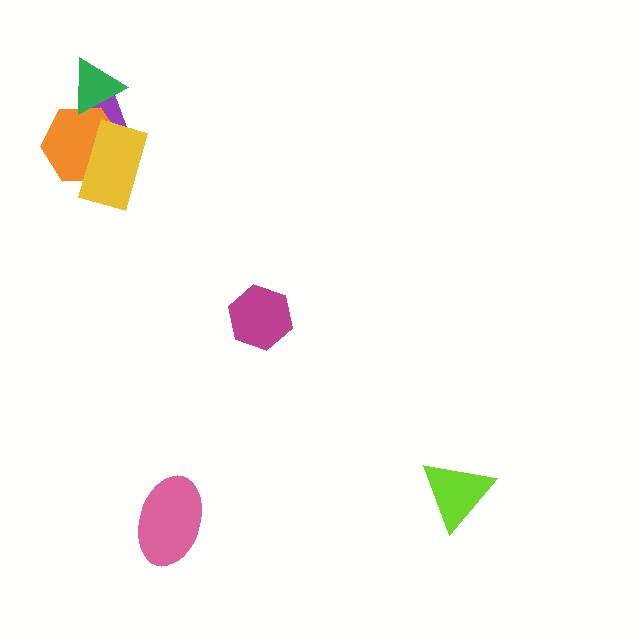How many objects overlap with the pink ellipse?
0 objects overlap with the pink ellipse.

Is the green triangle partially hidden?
No, no other shape covers it.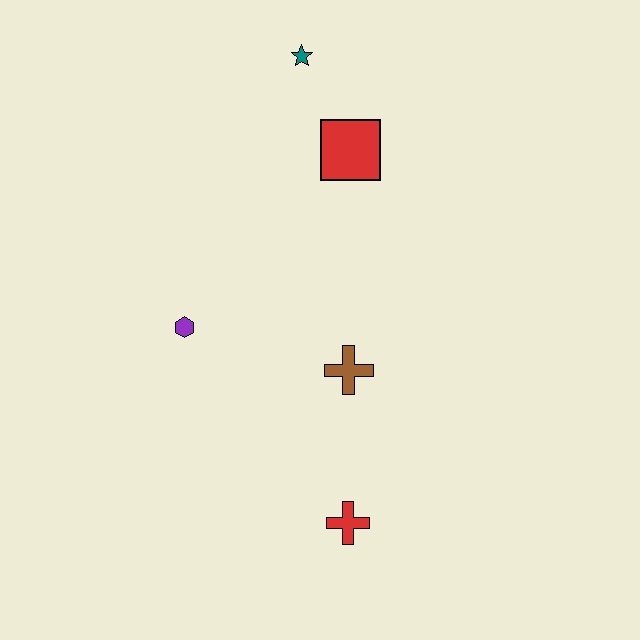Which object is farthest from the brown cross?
The teal star is farthest from the brown cross.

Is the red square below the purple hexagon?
No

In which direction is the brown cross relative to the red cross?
The brown cross is above the red cross.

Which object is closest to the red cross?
The brown cross is closest to the red cross.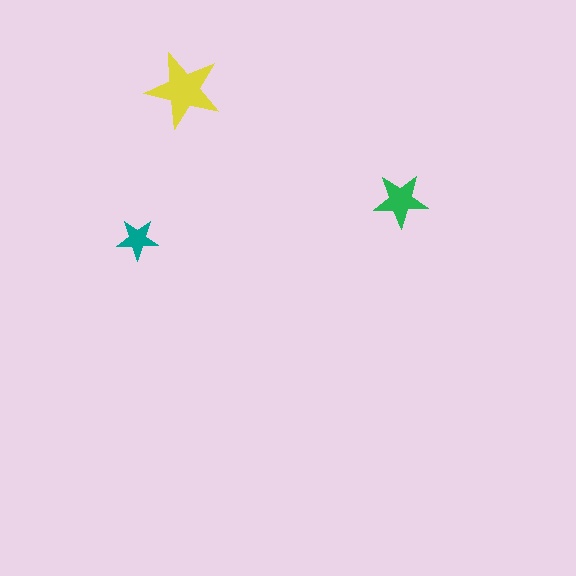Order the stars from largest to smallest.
the yellow one, the green one, the teal one.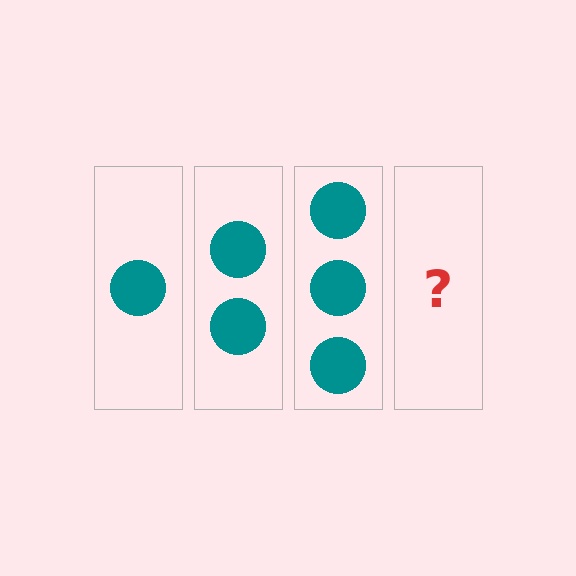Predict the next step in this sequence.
The next step is 4 circles.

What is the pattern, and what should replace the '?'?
The pattern is that each step adds one more circle. The '?' should be 4 circles.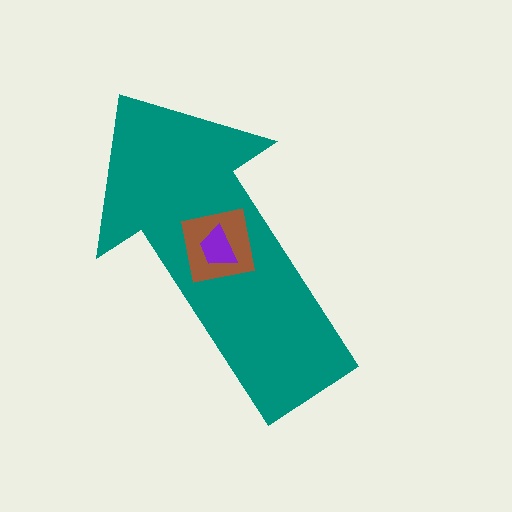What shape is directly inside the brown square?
The purple trapezoid.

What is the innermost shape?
The purple trapezoid.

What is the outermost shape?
The teal arrow.